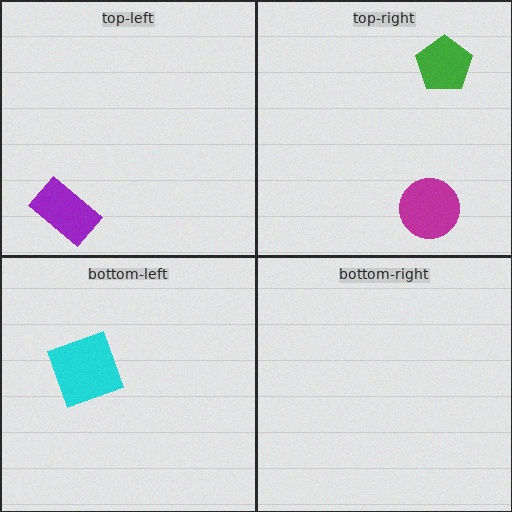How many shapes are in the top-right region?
2.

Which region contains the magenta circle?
The top-right region.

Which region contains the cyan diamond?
The bottom-left region.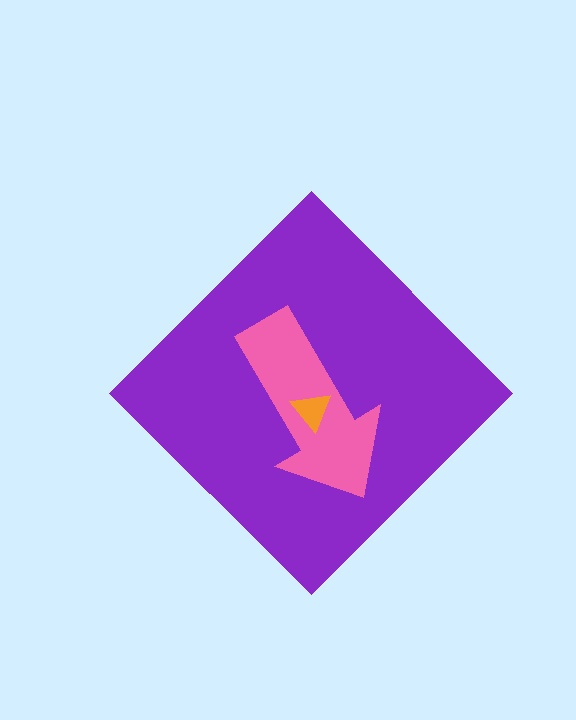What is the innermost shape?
The orange triangle.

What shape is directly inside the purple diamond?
The pink arrow.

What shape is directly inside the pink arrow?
The orange triangle.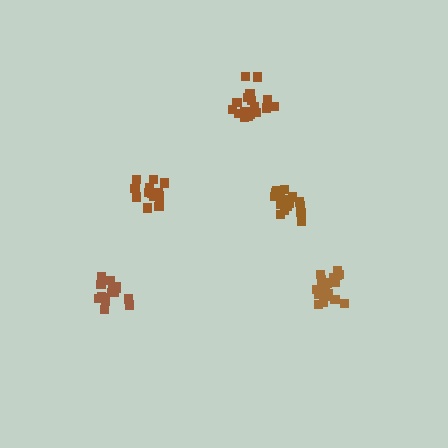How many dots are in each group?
Group 1: 19 dots, Group 2: 17 dots, Group 3: 15 dots, Group 4: 17 dots, Group 5: 18 dots (86 total).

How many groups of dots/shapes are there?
There are 5 groups.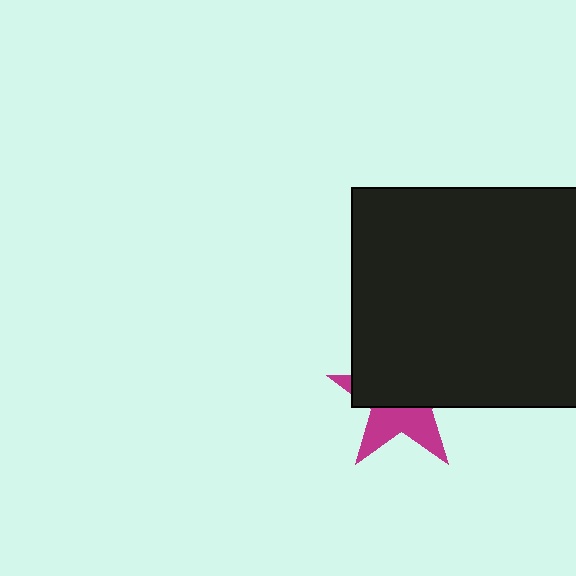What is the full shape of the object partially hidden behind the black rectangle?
The partially hidden object is a magenta star.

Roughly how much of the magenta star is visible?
A small part of it is visible (roughly 42%).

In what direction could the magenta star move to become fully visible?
The magenta star could move down. That would shift it out from behind the black rectangle entirely.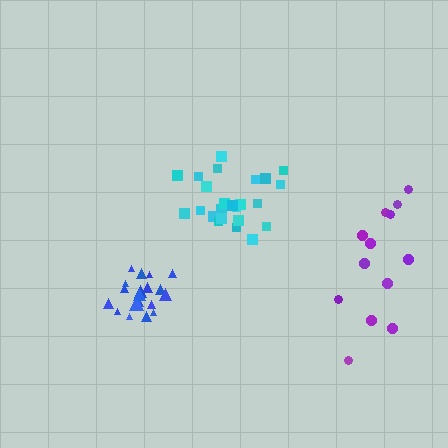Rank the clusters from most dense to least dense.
blue, cyan, purple.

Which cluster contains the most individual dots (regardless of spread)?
Cyan (24).